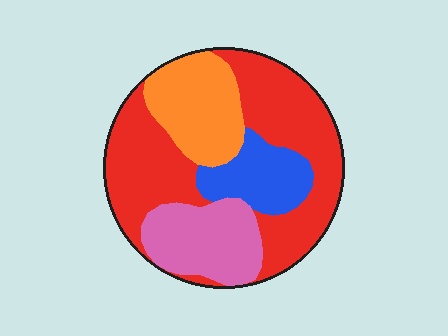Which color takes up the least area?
Blue, at roughly 15%.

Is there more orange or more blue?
Orange.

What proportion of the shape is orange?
Orange covers about 20% of the shape.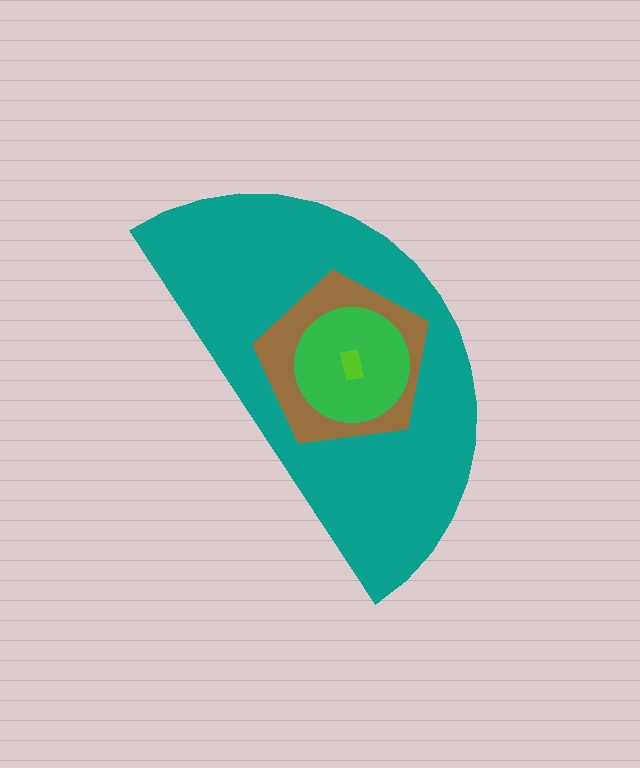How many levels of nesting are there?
4.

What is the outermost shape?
The teal semicircle.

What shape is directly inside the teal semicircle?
The brown pentagon.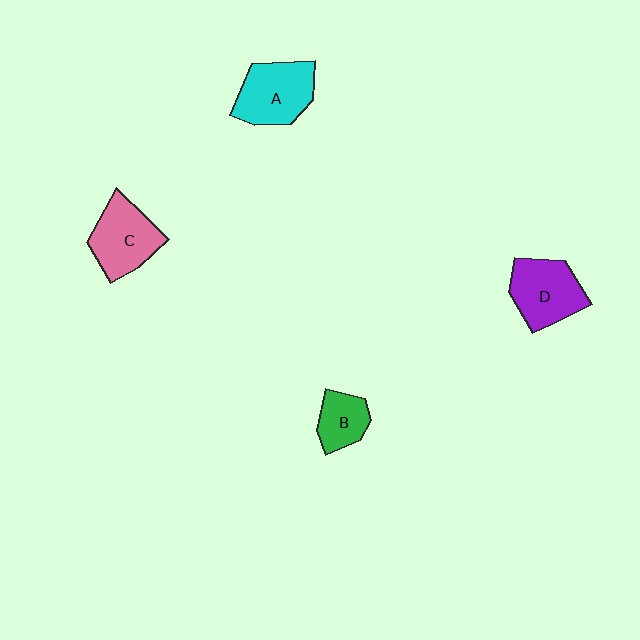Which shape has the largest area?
Shape A (cyan).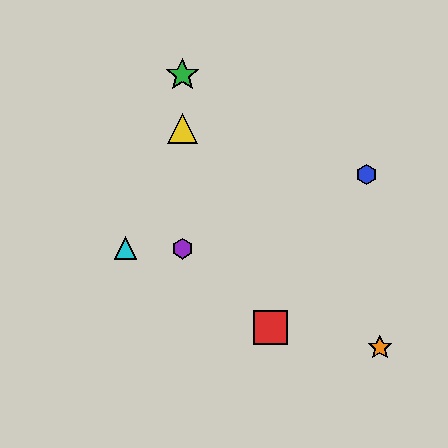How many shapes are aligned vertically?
3 shapes (the green star, the yellow triangle, the purple hexagon) are aligned vertically.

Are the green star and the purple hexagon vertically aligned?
Yes, both are at x≈182.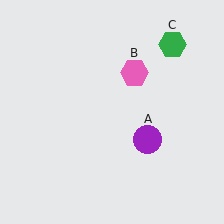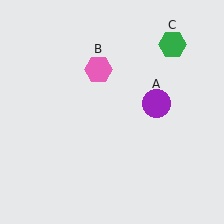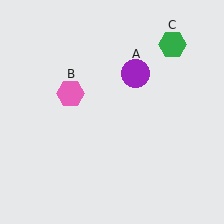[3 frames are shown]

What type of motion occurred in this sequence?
The purple circle (object A), pink hexagon (object B) rotated counterclockwise around the center of the scene.